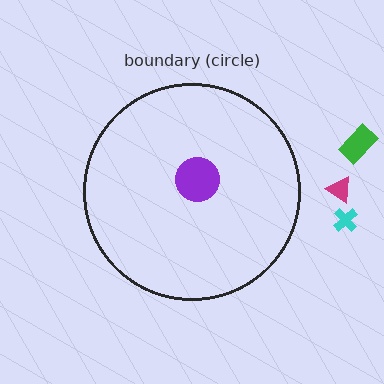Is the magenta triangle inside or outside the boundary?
Outside.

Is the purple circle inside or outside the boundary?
Inside.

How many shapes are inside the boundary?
1 inside, 3 outside.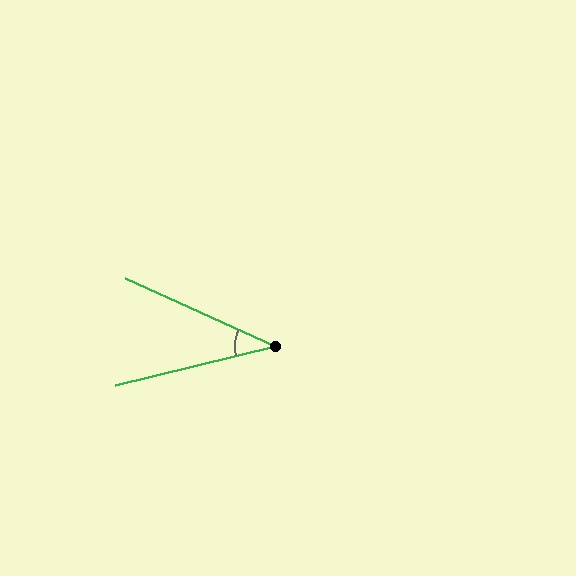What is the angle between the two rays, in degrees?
Approximately 38 degrees.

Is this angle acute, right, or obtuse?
It is acute.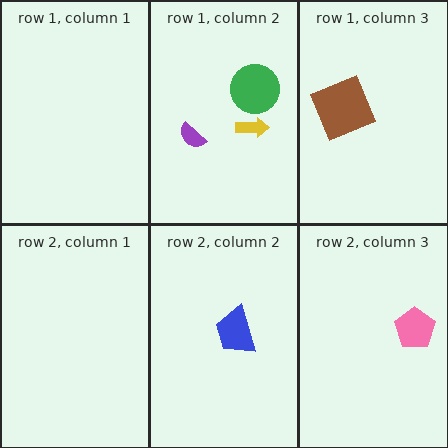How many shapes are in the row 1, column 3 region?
1.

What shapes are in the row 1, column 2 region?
The purple semicircle, the green circle, the yellow arrow.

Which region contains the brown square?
The row 1, column 3 region.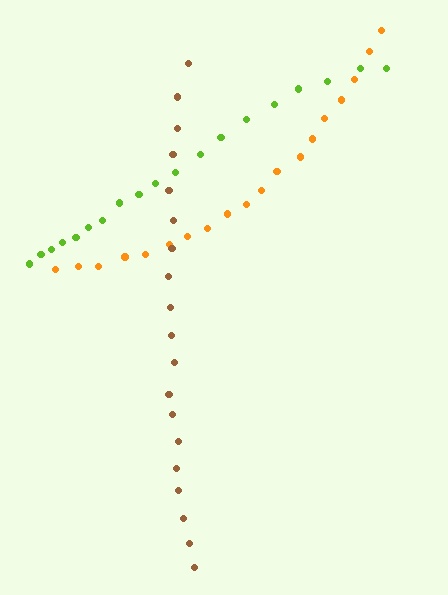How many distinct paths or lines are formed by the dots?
There are 3 distinct paths.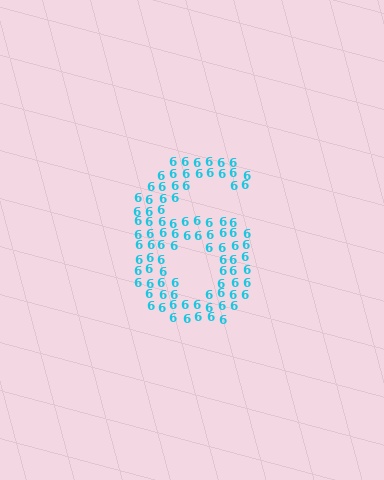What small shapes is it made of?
It is made of small digit 6's.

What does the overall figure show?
The overall figure shows the digit 6.